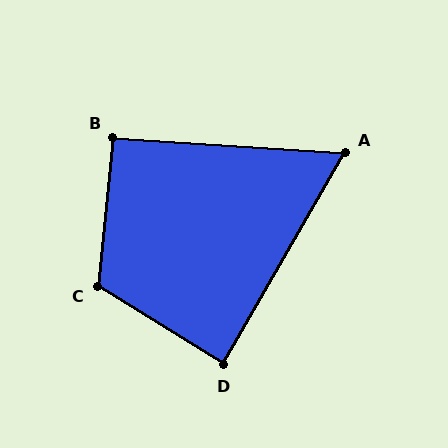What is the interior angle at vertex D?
Approximately 88 degrees (approximately right).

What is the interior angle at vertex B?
Approximately 92 degrees (approximately right).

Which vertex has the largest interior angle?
C, at approximately 116 degrees.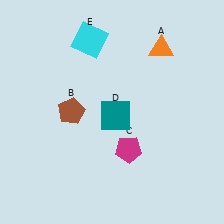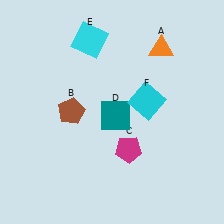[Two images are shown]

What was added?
A cyan square (F) was added in Image 2.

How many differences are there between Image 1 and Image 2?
There is 1 difference between the two images.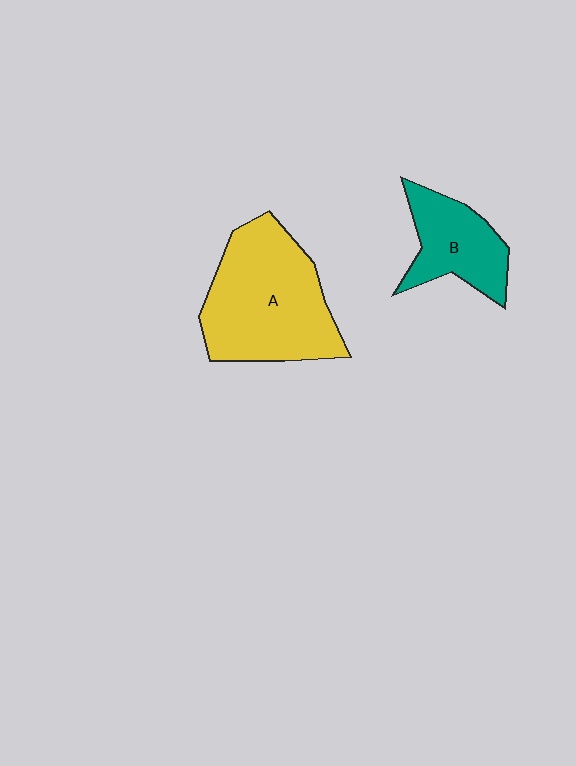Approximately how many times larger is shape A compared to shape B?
Approximately 1.9 times.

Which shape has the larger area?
Shape A (yellow).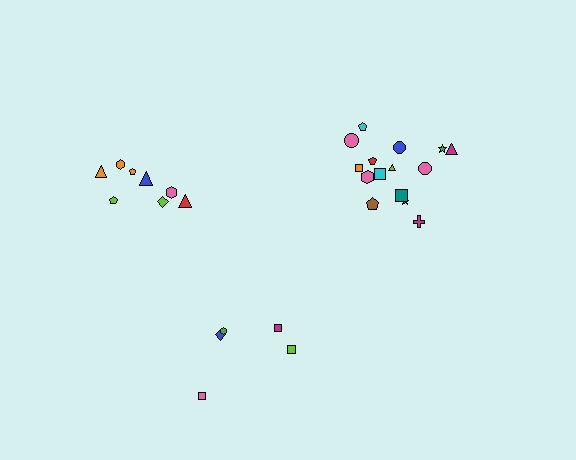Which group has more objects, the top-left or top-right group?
The top-right group.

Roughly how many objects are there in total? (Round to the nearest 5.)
Roughly 30 objects in total.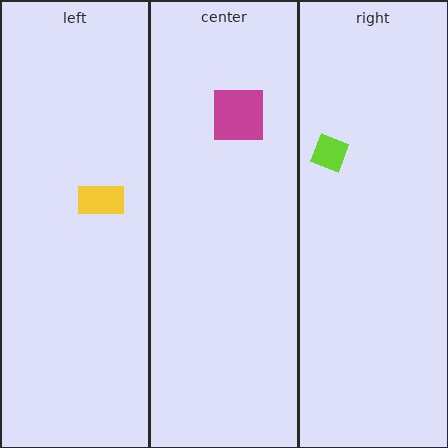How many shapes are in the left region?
1.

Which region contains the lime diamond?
The right region.